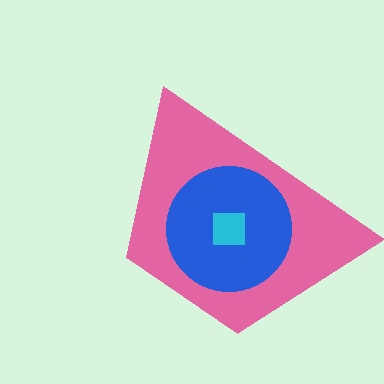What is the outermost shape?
The pink trapezoid.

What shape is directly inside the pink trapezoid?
The blue circle.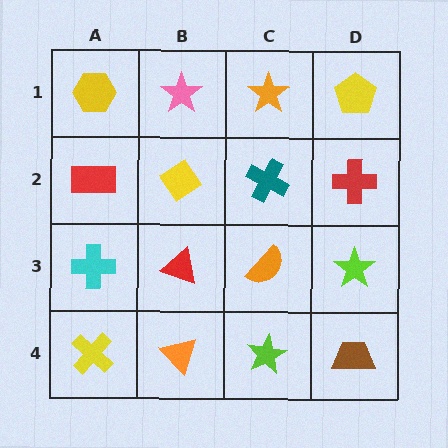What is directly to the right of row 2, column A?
A yellow diamond.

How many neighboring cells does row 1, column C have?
3.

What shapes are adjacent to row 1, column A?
A red rectangle (row 2, column A), a pink star (row 1, column B).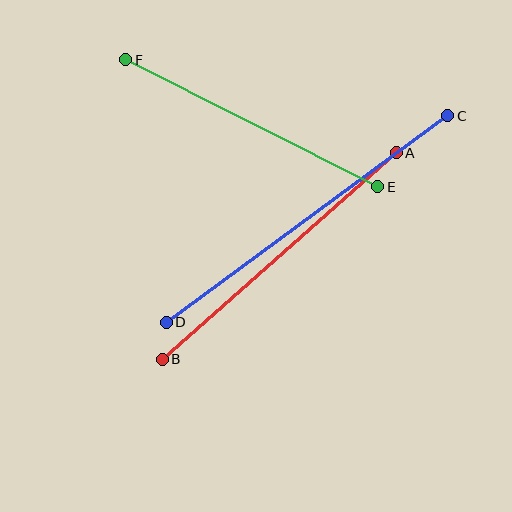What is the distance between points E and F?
The distance is approximately 282 pixels.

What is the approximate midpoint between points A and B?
The midpoint is at approximately (279, 256) pixels.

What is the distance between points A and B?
The distance is approximately 312 pixels.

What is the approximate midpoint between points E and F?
The midpoint is at approximately (252, 123) pixels.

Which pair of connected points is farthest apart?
Points C and D are farthest apart.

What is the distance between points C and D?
The distance is approximately 349 pixels.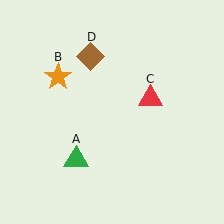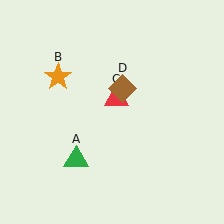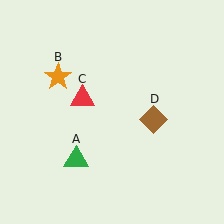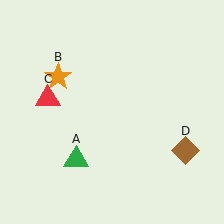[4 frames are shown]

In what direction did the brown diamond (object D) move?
The brown diamond (object D) moved down and to the right.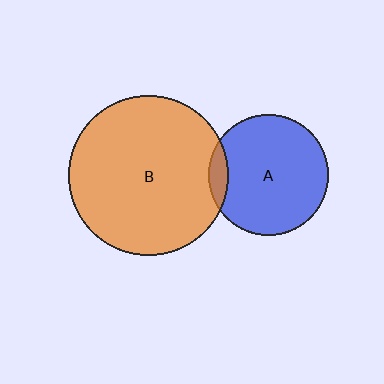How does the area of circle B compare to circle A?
Approximately 1.7 times.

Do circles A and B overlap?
Yes.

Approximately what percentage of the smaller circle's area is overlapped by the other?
Approximately 10%.